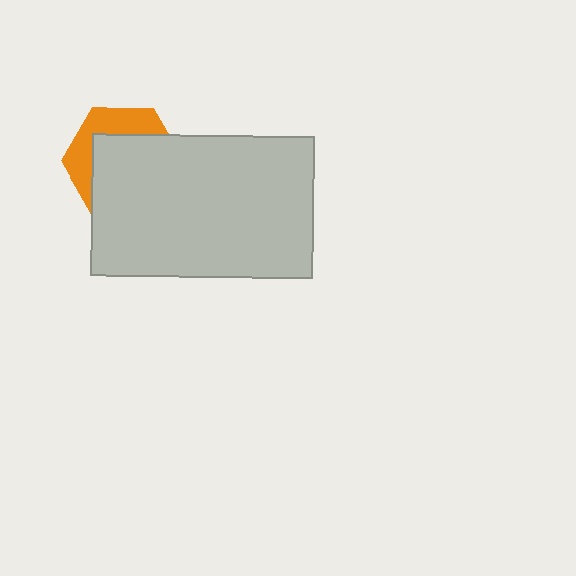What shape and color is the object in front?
The object in front is a light gray rectangle.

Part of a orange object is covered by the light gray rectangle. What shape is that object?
It is a hexagon.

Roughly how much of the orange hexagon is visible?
A small part of it is visible (roughly 34%).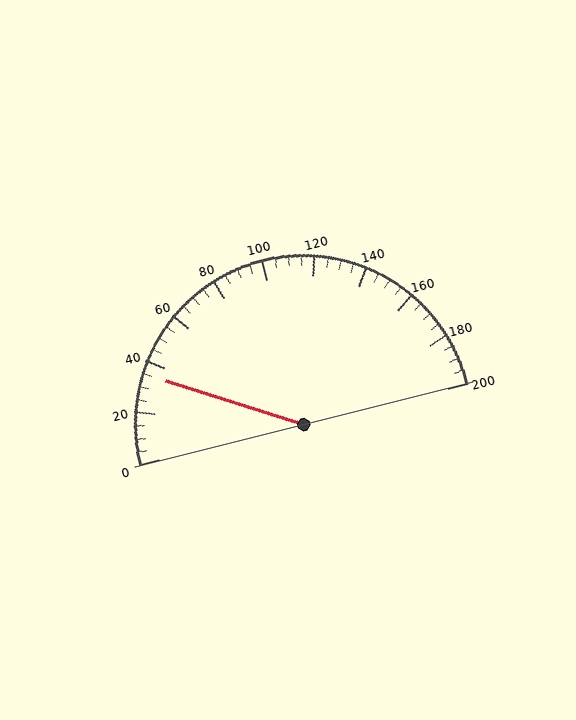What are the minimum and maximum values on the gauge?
The gauge ranges from 0 to 200.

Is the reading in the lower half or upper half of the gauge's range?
The reading is in the lower half of the range (0 to 200).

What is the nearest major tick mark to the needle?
The nearest major tick mark is 40.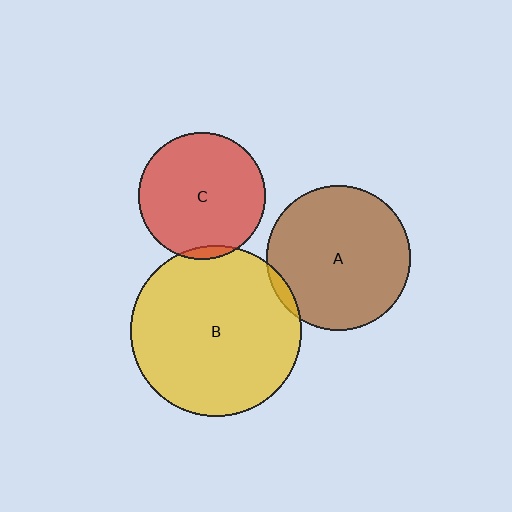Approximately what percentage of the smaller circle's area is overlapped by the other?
Approximately 5%.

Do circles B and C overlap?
Yes.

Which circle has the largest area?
Circle B (yellow).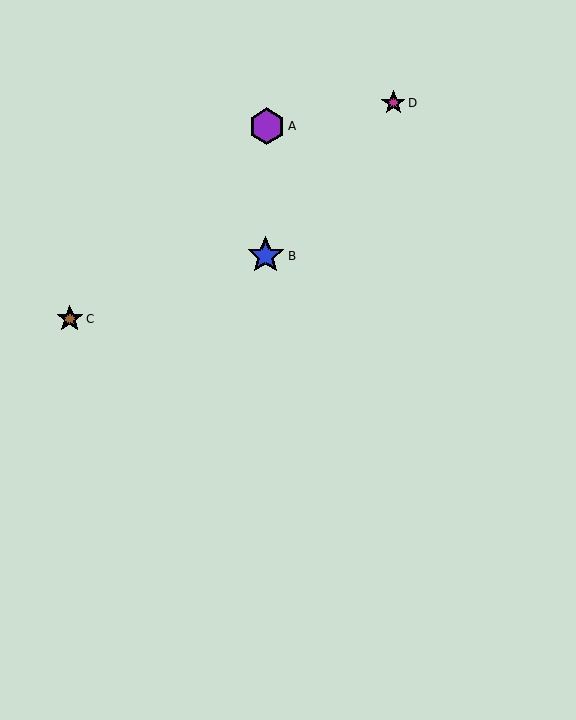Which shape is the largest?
The blue star (labeled B) is the largest.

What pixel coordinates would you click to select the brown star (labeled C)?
Click at (70, 319) to select the brown star C.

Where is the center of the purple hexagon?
The center of the purple hexagon is at (267, 126).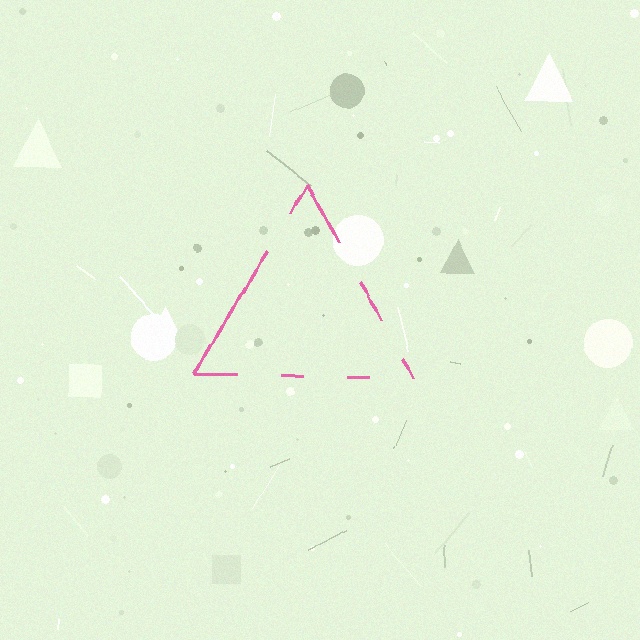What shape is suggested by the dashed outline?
The dashed outline suggests a triangle.